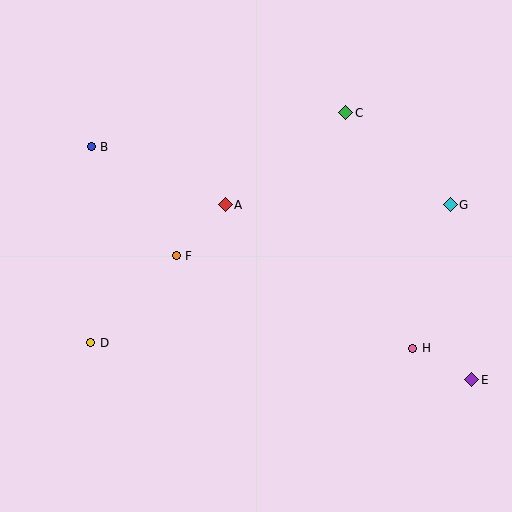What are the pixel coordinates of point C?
Point C is at (346, 113).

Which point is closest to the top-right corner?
Point C is closest to the top-right corner.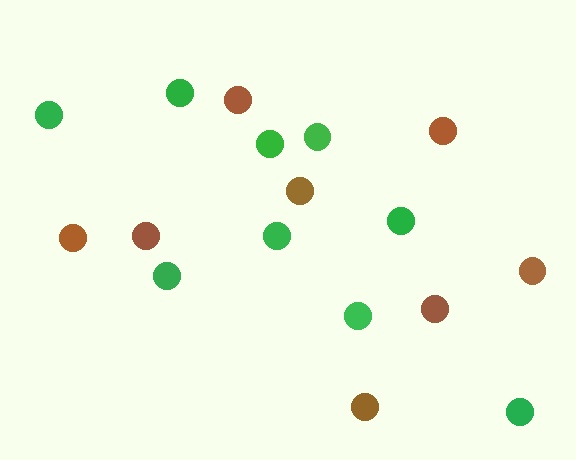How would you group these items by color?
There are 2 groups: one group of brown circles (8) and one group of green circles (9).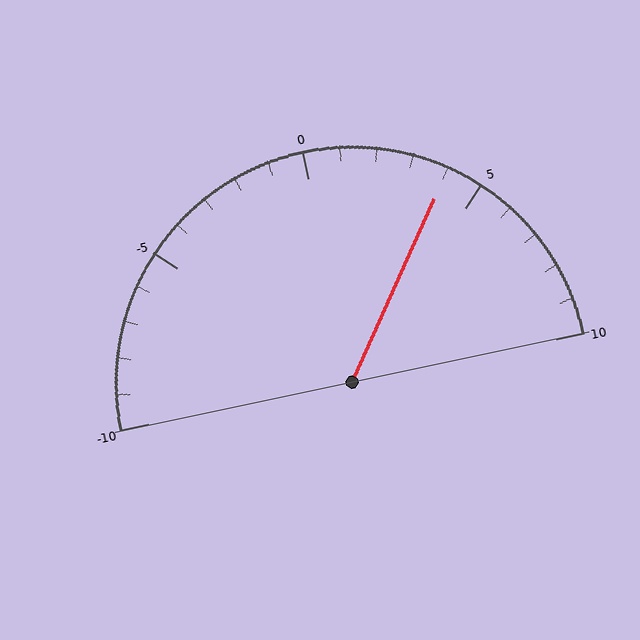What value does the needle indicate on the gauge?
The needle indicates approximately 4.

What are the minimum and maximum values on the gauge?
The gauge ranges from -10 to 10.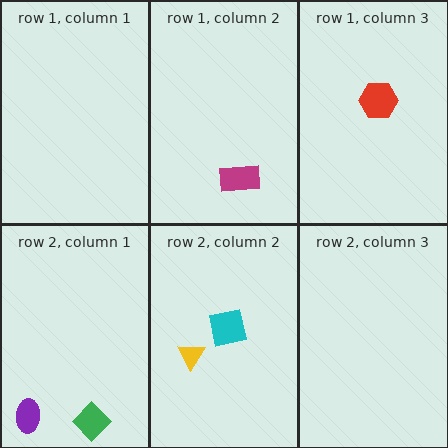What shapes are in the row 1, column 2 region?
The magenta rectangle.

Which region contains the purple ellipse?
The row 2, column 1 region.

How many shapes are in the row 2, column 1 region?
2.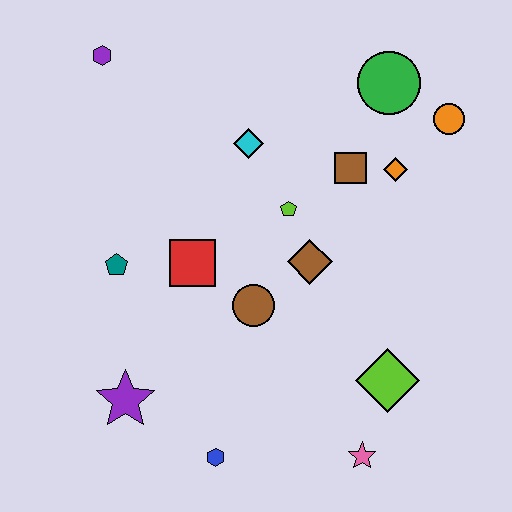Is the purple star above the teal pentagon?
No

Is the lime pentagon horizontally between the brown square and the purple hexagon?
Yes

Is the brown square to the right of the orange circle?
No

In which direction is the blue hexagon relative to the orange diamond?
The blue hexagon is below the orange diamond.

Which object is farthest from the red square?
The orange circle is farthest from the red square.